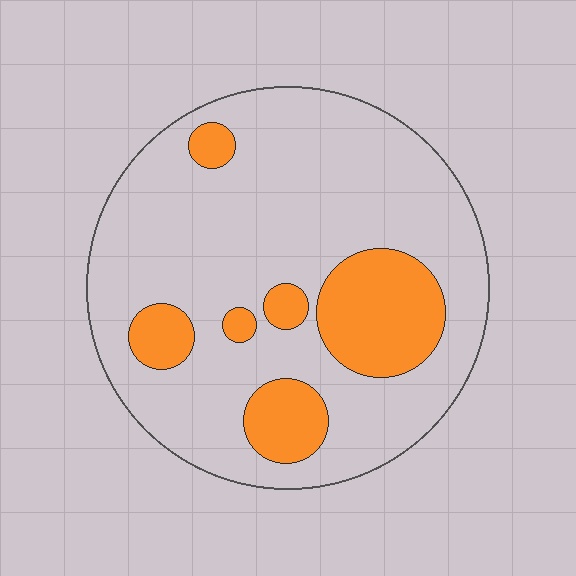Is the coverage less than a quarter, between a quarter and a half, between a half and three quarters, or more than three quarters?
Less than a quarter.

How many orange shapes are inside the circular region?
6.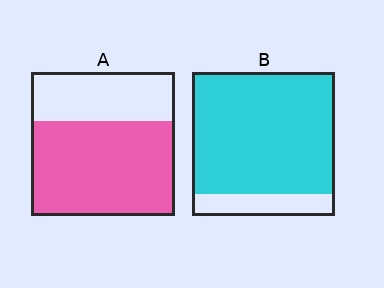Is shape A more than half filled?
Yes.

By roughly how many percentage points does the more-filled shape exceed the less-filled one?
By roughly 20 percentage points (B over A).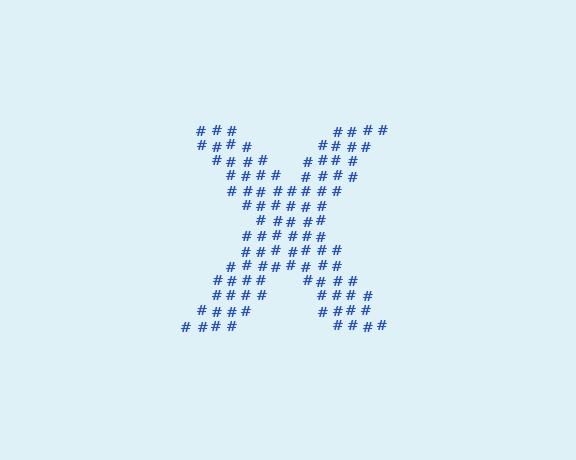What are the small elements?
The small elements are hash symbols.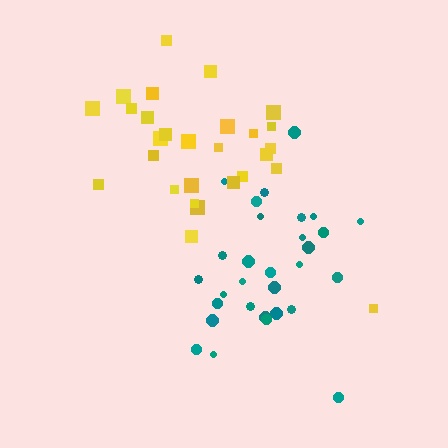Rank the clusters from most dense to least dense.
yellow, teal.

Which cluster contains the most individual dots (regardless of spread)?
Teal (30).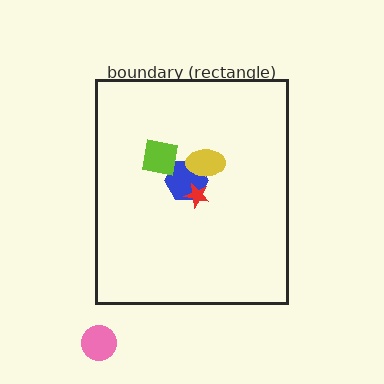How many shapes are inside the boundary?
4 inside, 1 outside.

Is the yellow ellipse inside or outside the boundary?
Inside.